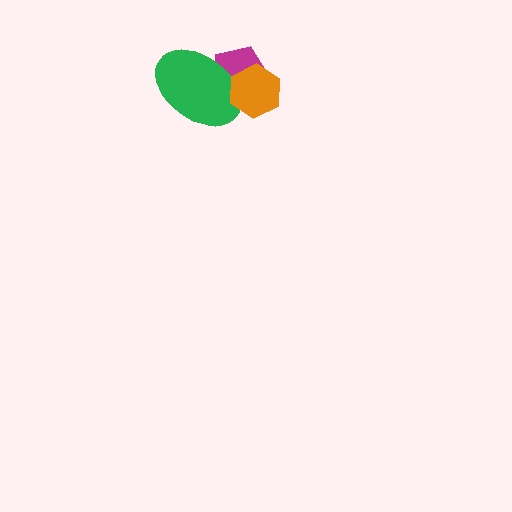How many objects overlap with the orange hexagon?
2 objects overlap with the orange hexagon.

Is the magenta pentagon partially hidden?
Yes, it is partially covered by another shape.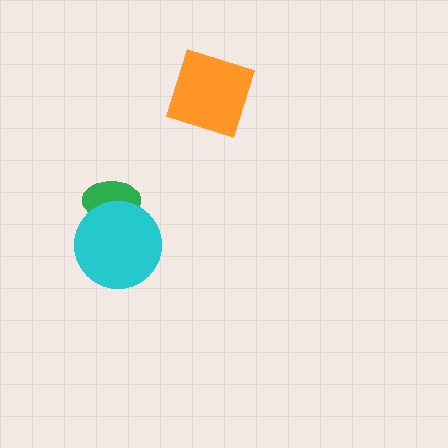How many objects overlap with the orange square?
0 objects overlap with the orange square.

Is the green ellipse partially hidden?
Yes, it is partially covered by another shape.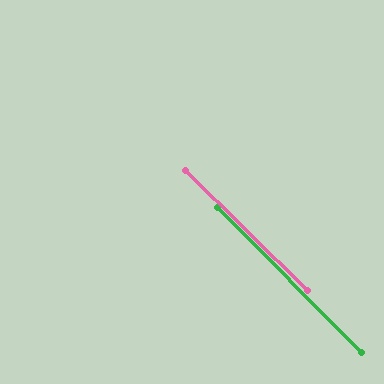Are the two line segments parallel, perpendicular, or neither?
Parallel — their directions differ by only 0.7°.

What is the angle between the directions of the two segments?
Approximately 1 degree.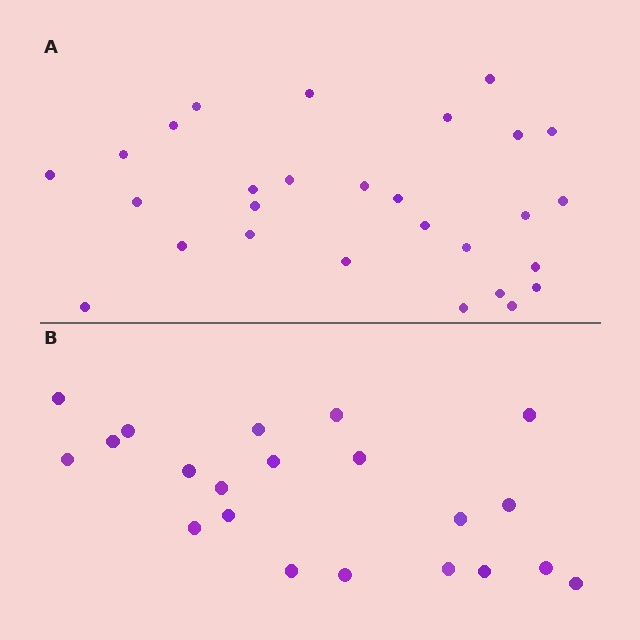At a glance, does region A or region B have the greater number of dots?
Region A (the top region) has more dots.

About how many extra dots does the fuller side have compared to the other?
Region A has roughly 8 or so more dots than region B.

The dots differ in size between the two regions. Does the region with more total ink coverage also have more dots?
No. Region B has more total ink coverage because its dots are larger, but region A actually contains more individual dots. Total area can be misleading — the number of items is what matters here.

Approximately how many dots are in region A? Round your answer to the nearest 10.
About 30 dots. (The exact count is 28, which rounds to 30.)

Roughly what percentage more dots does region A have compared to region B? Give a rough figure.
About 35% more.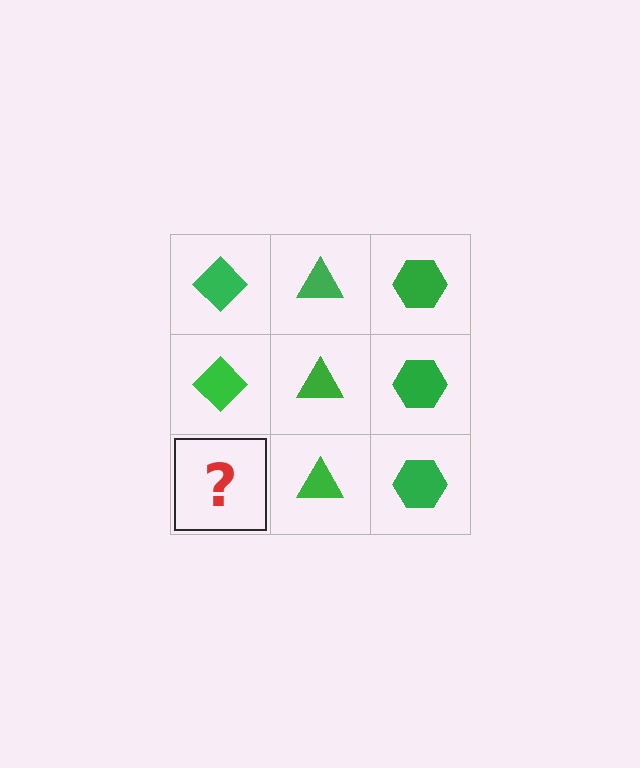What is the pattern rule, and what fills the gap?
The rule is that each column has a consistent shape. The gap should be filled with a green diamond.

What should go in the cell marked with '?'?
The missing cell should contain a green diamond.